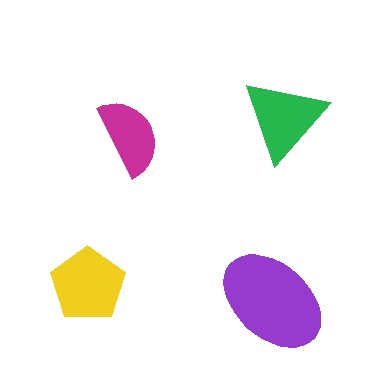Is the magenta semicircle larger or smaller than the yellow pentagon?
Smaller.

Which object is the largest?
The purple ellipse.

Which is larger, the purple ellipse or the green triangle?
The purple ellipse.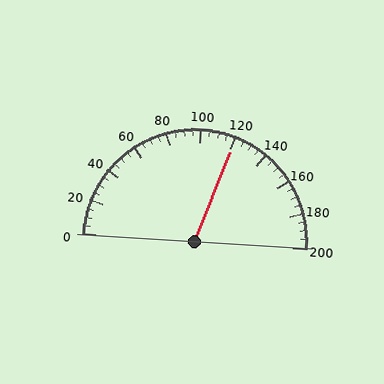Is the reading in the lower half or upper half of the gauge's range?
The reading is in the upper half of the range (0 to 200).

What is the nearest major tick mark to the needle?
The nearest major tick mark is 120.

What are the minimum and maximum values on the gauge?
The gauge ranges from 0 to 200.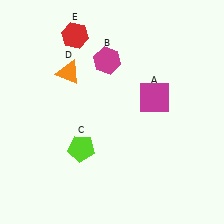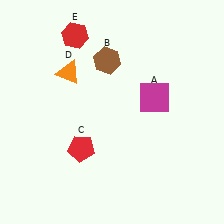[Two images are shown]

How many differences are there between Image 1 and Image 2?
There are 2 differences between the two images.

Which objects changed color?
B changed from magenta to brown. C changed from lime to red.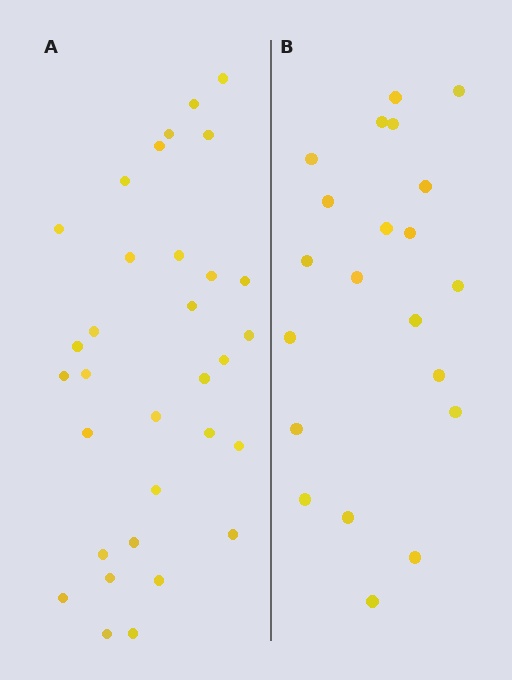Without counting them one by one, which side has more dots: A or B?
Region A (the left region) has more dots.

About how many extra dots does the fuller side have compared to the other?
Region A has roughly 12 or so more dots than region B.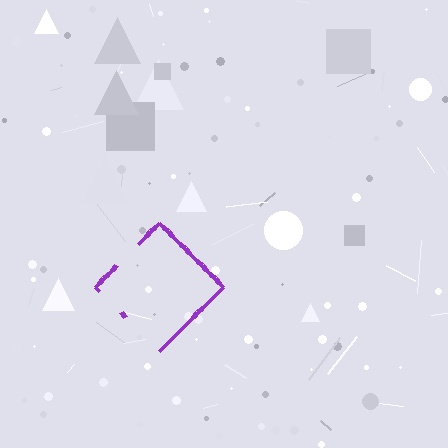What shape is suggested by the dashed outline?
The dashed outline suggests a diamond.